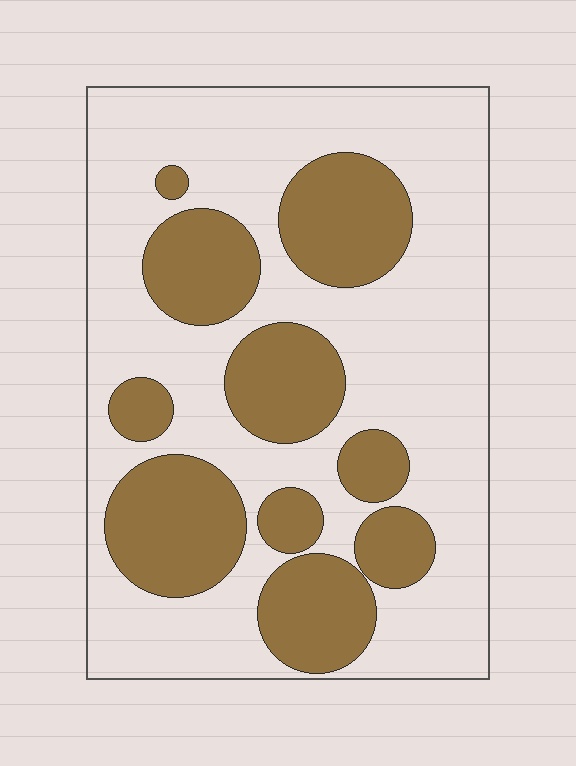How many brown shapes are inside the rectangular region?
10.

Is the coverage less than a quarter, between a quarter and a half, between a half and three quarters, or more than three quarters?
Between a quarter and a half.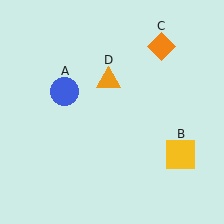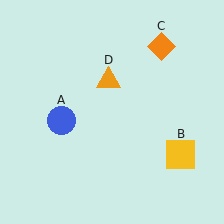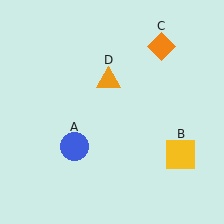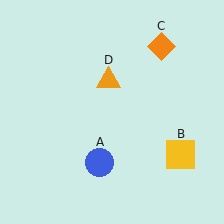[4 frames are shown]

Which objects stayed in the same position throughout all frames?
Yellow square (object B) and orange diamond (object C) and orange triangle (object D) remained stationary.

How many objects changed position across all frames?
1 object changed position: blue circle (object A).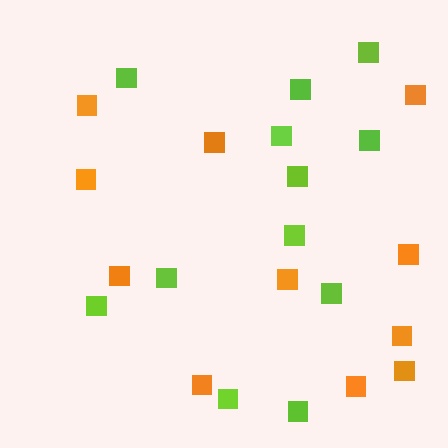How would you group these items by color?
There are 2 groups: one group of orange squares (11) and one group of lime squares (12).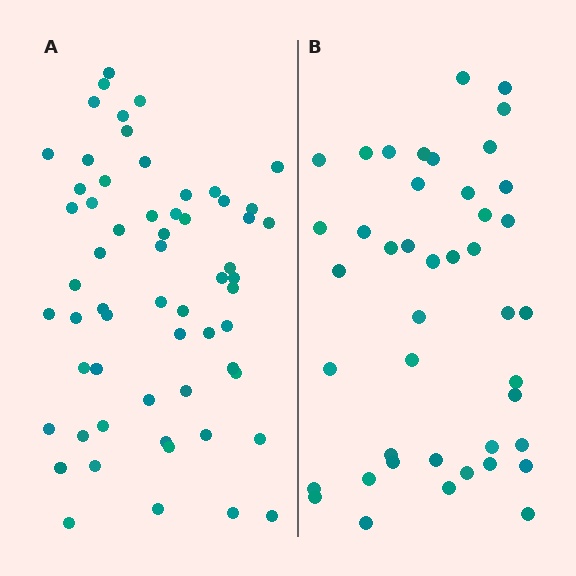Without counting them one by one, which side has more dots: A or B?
Region A (the left region) has more dots.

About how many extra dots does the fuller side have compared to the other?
Region A has approximately 15 more dots than region B.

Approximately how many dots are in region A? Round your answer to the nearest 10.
About 60 dots.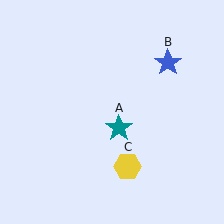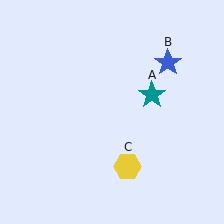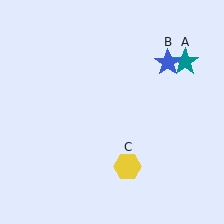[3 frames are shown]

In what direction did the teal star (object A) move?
The teal star (object A) moved up and to the right.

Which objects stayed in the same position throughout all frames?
Blue star (object B) and yellow hexagon (object C) remained stationary.